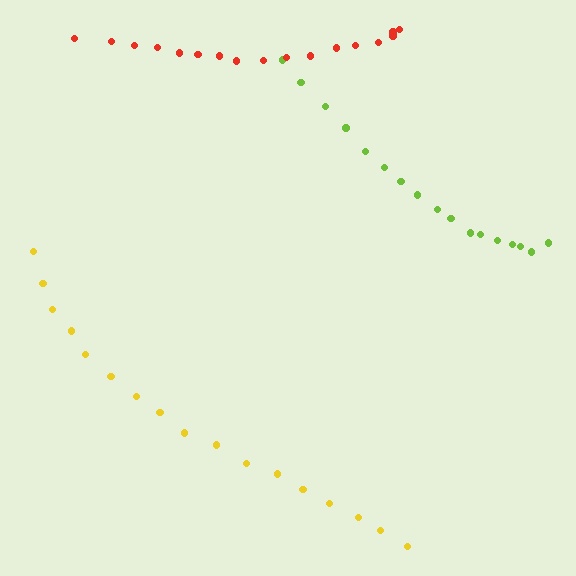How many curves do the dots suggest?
There are 3 distinct paths.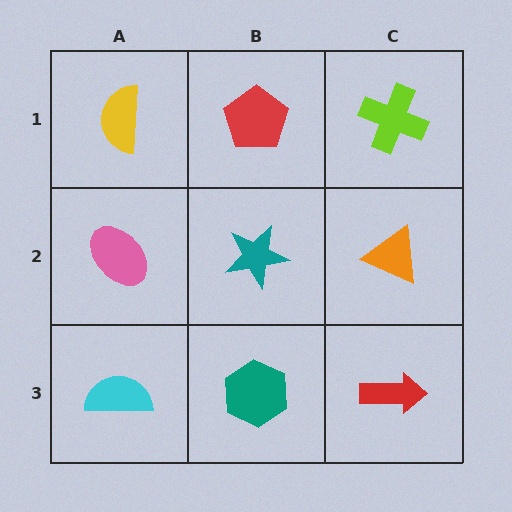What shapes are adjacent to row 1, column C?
An orange triangle (row 2, column C), a red pentagon (row 1, column B).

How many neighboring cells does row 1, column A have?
2.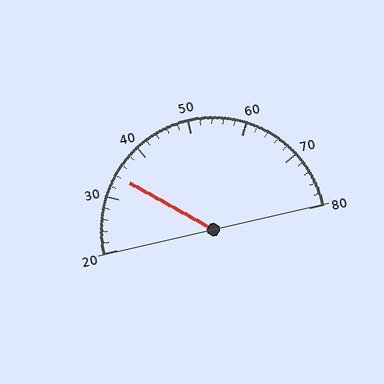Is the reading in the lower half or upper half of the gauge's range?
The reading is in the lower half of the range (20 to 80).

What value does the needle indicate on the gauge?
The needle indicates approximately 34.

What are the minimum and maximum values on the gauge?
The gauge ranges from 20 to 80.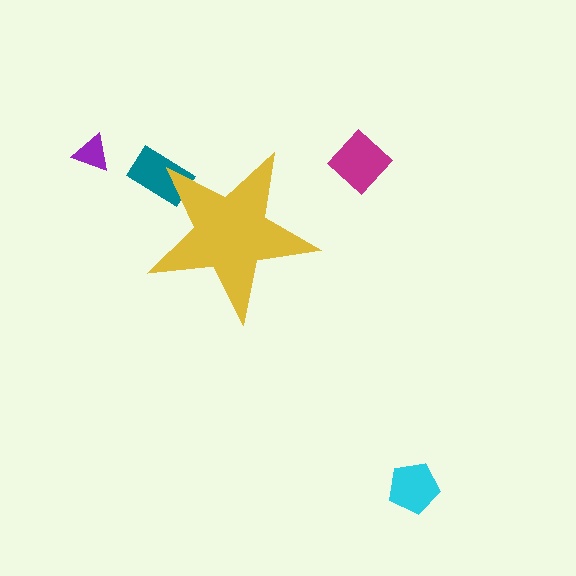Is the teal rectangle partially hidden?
Yes, the teal rectangle is partially hidden behind the yellow star.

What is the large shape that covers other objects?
A yellow star.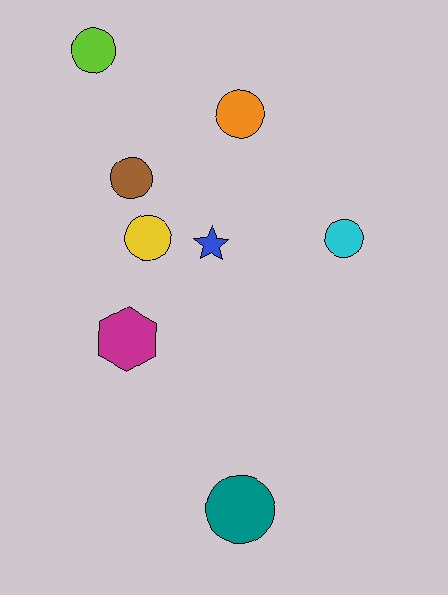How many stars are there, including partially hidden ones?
There is 1 star.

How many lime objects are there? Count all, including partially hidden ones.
There is 1 lime object.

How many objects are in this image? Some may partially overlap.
There are 8 objects.